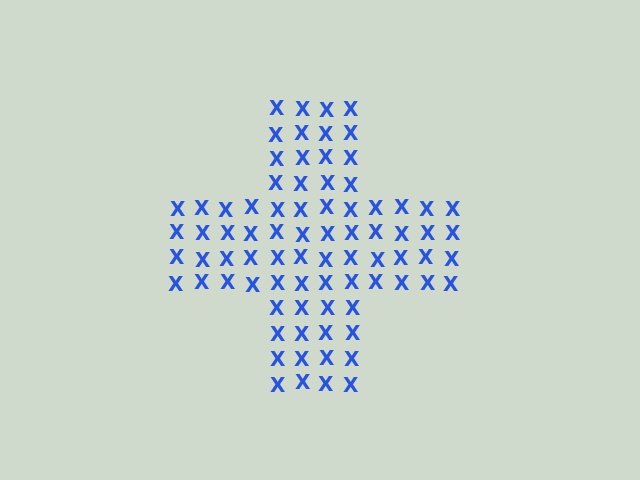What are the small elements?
The small elements are letter X's.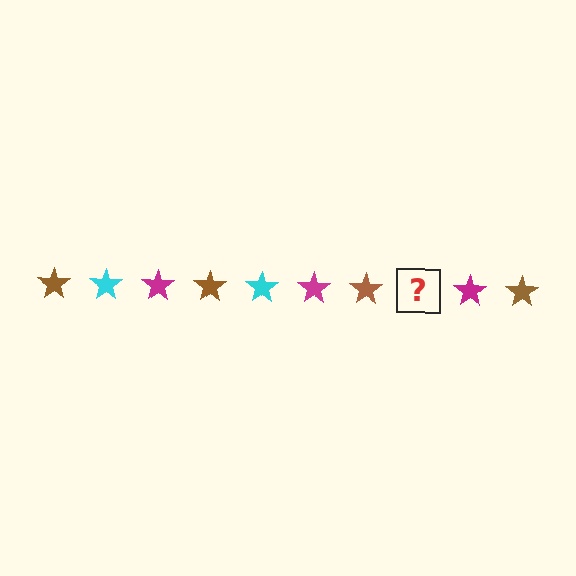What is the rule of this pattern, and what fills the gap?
The rule is that the pattern cycles through brown, cyan, magenta stars. The gap should be filled with a cyan star.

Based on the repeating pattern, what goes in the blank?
The blank should be a cyan star.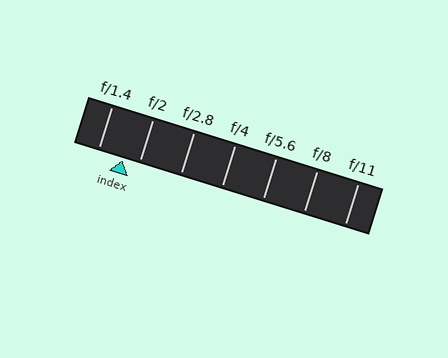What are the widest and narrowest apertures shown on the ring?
The widest aperture shown is f/1.4 and the narrowest is f/11.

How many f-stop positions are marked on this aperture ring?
There are 7 f-stop positions marked.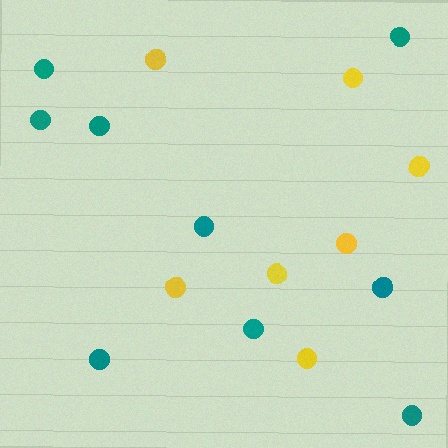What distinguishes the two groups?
There are 2 groups: one group of yellow circles (7) and one group of teal circles (9).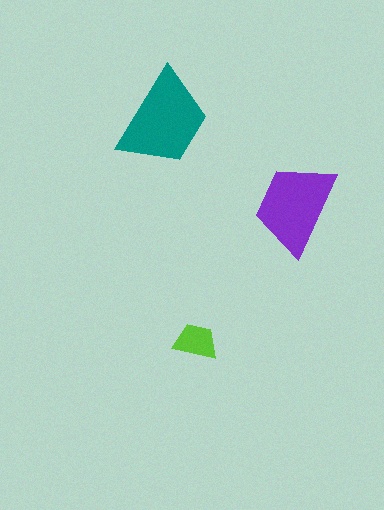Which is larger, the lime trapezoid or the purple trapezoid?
The purple one.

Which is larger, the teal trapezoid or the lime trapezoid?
The teal one.